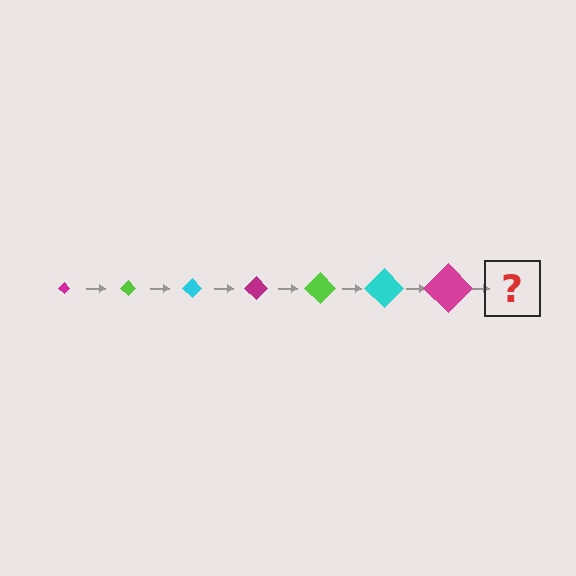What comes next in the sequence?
The next element should be a lime diamond, larger than the previous one.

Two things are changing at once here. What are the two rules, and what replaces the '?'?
The two rules are that the diamond grows larger each step and the color cycles through magenta, lime, and cyan. The '?' should be a lime diamond, larger than the previous one.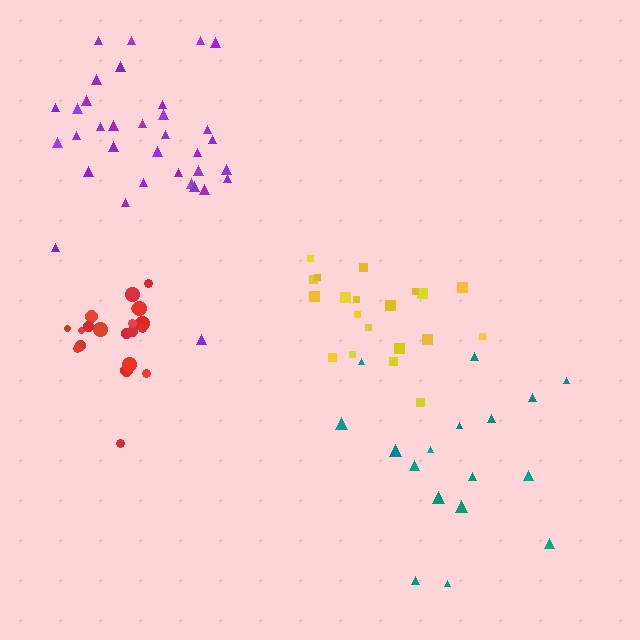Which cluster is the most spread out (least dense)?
Teal.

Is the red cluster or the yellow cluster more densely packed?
Red.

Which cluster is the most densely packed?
Red.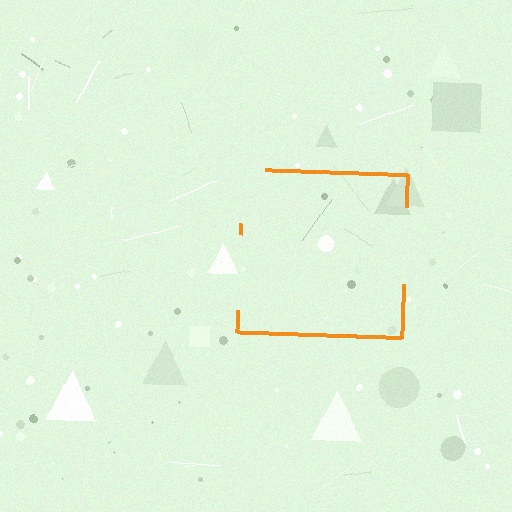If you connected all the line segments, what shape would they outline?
They would outline a square.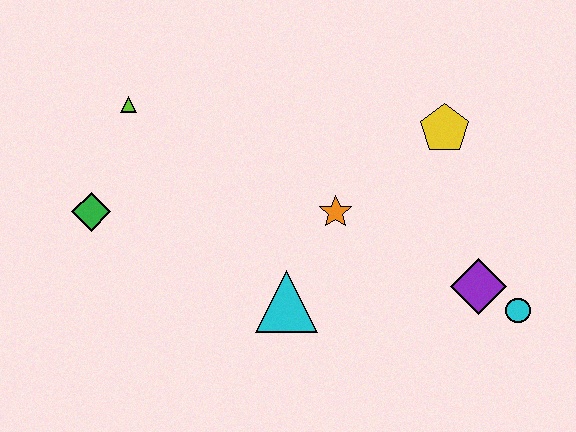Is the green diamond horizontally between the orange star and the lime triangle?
No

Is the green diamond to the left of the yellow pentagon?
Yes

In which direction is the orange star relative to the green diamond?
The orange star is to the right of the green diamond.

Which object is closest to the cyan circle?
The purple diamond is closest to the cyan circle.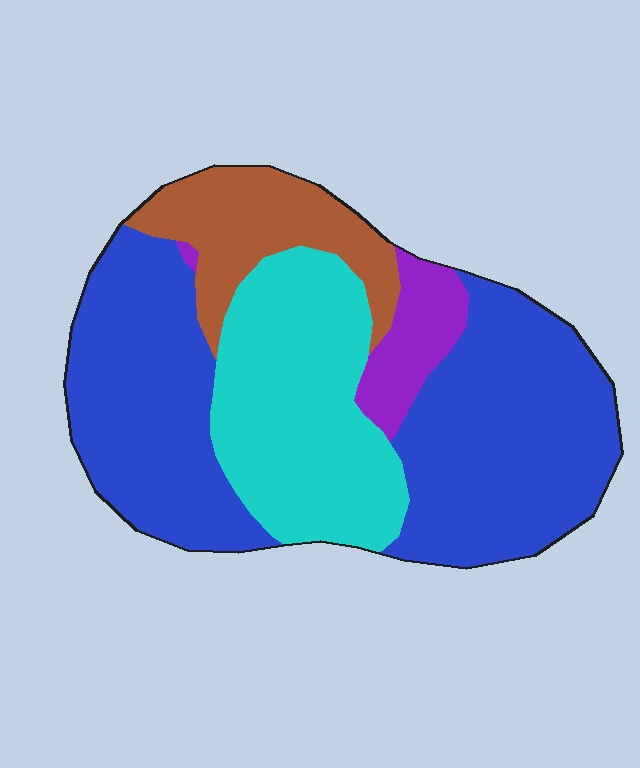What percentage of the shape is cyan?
Cyan covers about 25% of the shape.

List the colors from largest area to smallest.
From largest to smallest: blue, cyan, brown, purple.